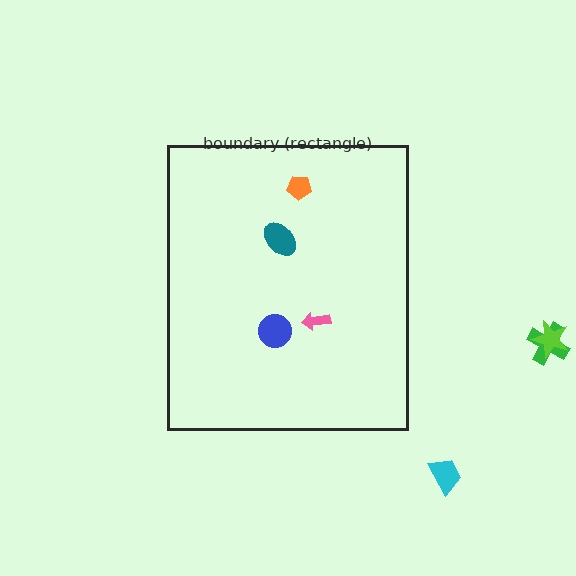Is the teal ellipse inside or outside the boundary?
Inside.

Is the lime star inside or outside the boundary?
Outside.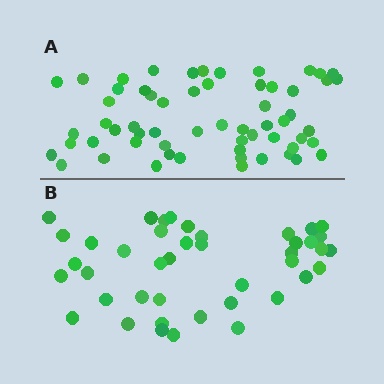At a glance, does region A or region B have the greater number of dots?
Region A (the top region) has more dots.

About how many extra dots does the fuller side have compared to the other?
Region A has approximately 20 more dots than region B.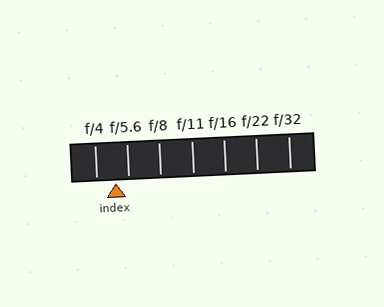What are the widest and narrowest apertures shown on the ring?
The widest aperture shown is f/4 and the narrowest is f/32.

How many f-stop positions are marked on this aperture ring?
There are 7 f-stop positions marked.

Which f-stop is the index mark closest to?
The index mark is closest to f/5.6.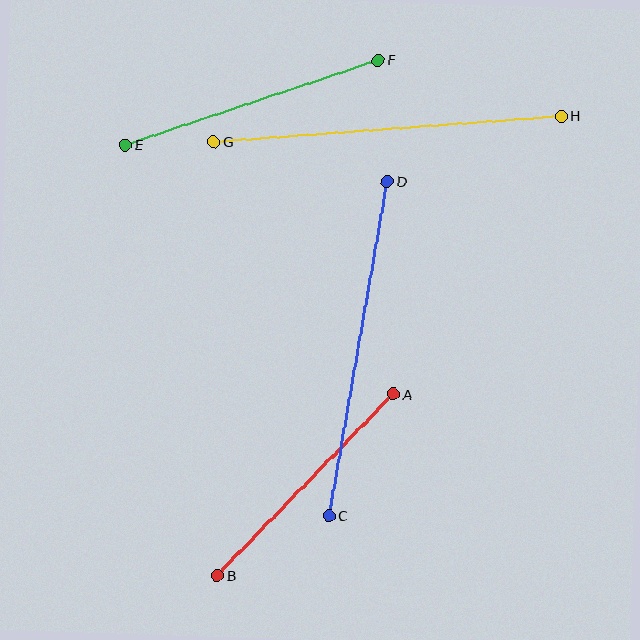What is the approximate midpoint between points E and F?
The midpoint is at approximately (252, 103) pixels.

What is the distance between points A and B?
The distance is approximately 253 pixels.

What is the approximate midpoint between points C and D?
The midpoint is at approximately (358, 349) pixels.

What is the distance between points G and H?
The distance is approximately 348 pixels.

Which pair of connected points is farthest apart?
Points G and H are farthest apart.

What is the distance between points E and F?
The distance is approximately 267 pixels.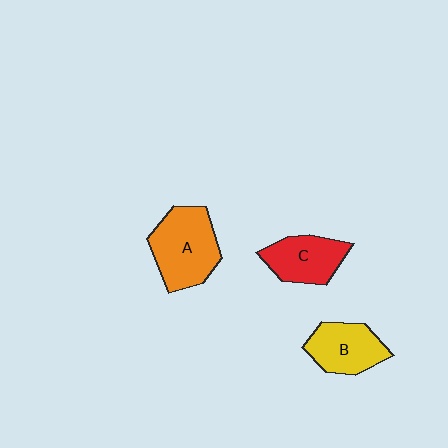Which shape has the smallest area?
Shape C (red).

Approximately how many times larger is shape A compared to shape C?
Approximately 1.4 times.